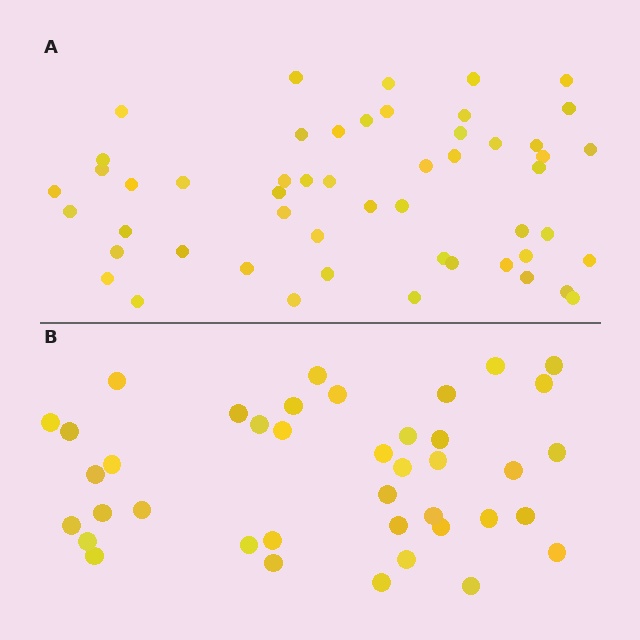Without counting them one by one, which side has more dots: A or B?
Region A (the top region) has more dots.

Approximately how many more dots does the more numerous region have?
Region A has roughly 12 or so more dots than region B.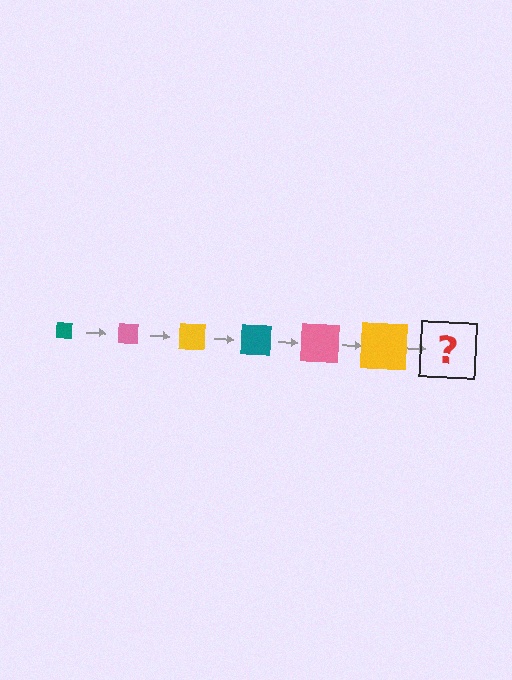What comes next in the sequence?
The next element should be a teal square, larger than the previous one.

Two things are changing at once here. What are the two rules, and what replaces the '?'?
The two rules are that the square grows larger each step and the color cycles through teal, pink, and yellow. The '?' should be a teal square, larger than the previous one.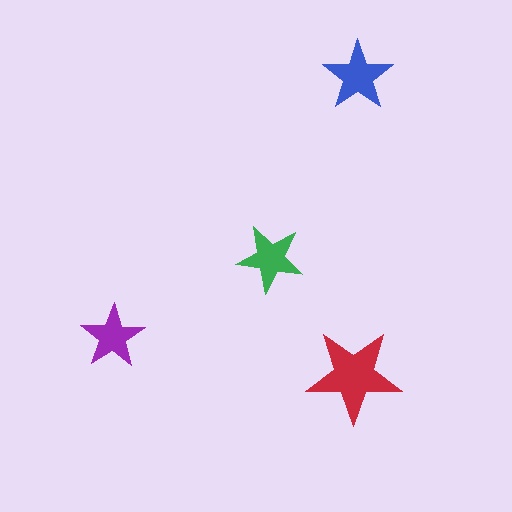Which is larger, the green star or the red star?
The red one.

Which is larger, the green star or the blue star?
The blue one.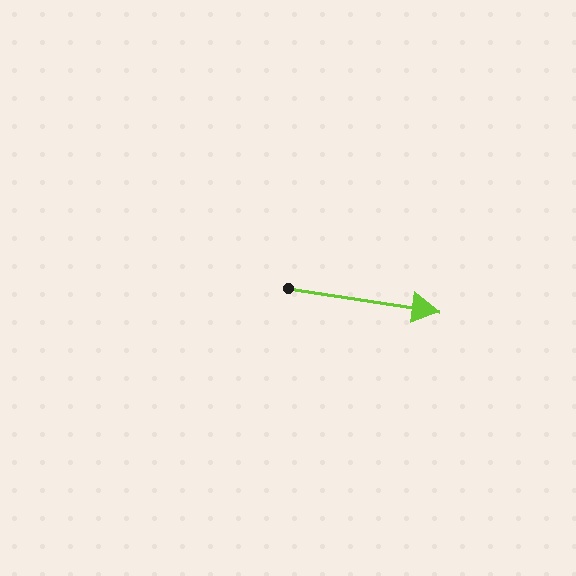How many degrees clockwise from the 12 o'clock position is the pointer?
Approximately 99 degrees.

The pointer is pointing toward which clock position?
Roughly 3 o'clock.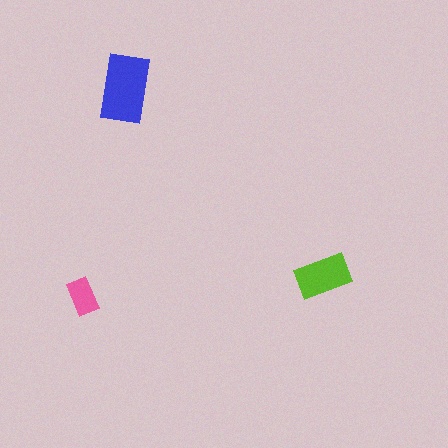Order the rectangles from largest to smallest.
the blue one, the lime one, the pink one.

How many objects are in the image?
There are 3 objects in the image.